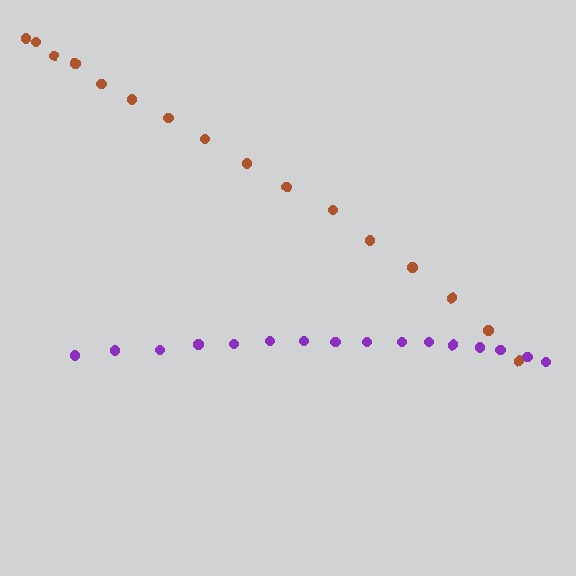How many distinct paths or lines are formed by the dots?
There are 2 distinct paths.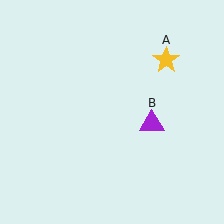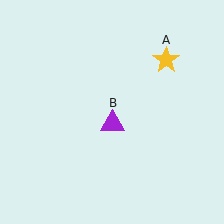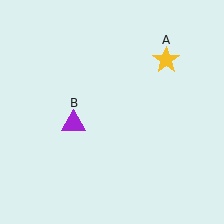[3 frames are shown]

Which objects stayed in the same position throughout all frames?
Yellow star (object A) remained stationary.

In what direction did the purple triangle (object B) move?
The purple triangle (object B) moved left.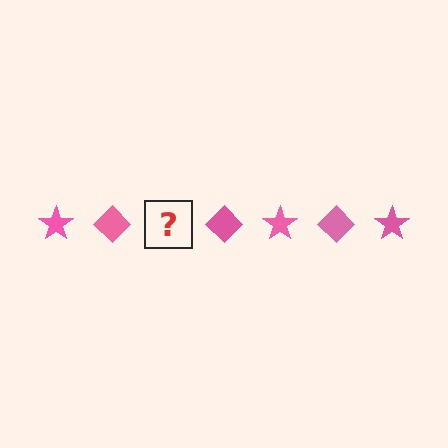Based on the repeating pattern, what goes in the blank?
The blank should be a pink star.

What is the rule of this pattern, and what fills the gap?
The rule is that the pattern cycles through star, diamond shapes in pink. The gap should be filled with a pink star.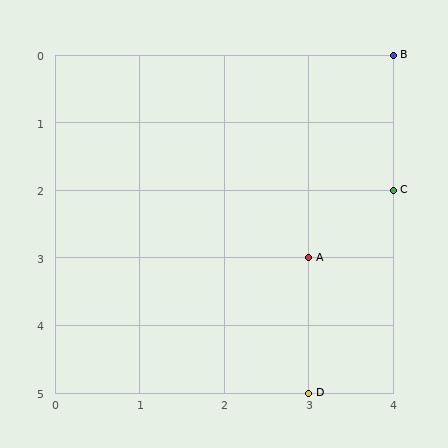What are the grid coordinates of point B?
Point B is at grid coordinates (4, 0).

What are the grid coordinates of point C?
Point C is at grid coordinates (4, 2).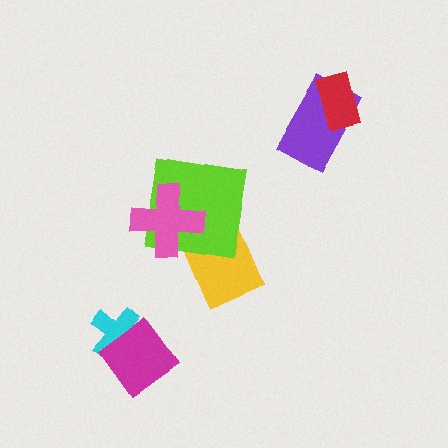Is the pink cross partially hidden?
No, no other shape covers it.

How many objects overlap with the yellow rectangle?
2 objects overlap with the yellow rectangle.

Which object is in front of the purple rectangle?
The red rectangle is in front of the purple rectangle.